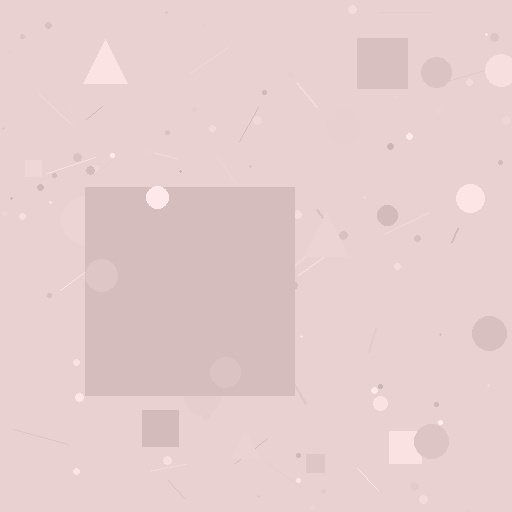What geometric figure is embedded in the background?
A square is embedded in the background.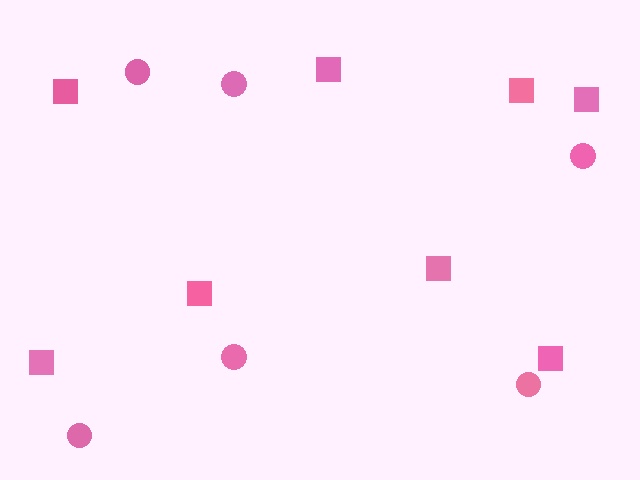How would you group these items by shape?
There are 2 groups: one group of squares (8) and one group of circles (6).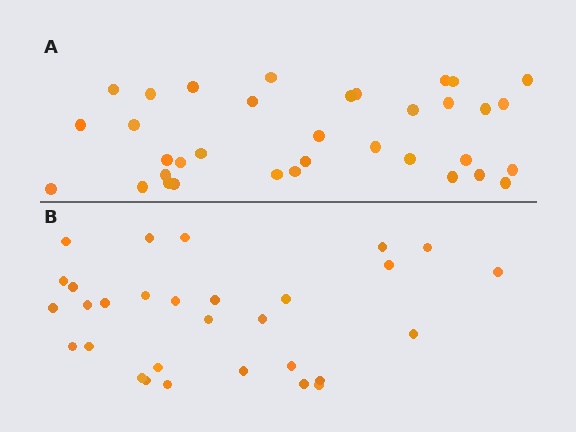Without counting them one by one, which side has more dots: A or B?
Region A (the top region) has more dots.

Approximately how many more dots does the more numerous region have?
Region A has about 5 more dots than region B.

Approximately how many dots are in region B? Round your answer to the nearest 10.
About 30 dots.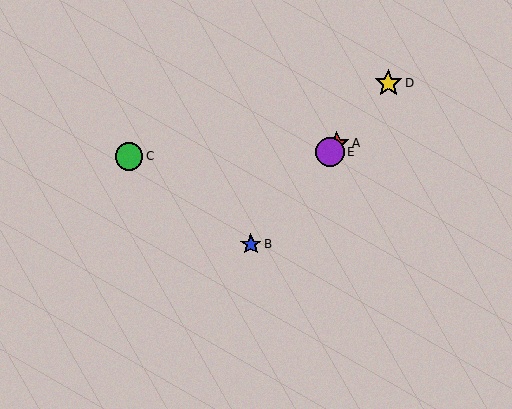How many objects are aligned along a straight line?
4 objects (A, B, D, E) are aligned along a straight line.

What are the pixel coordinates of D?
Object D is at (388, 83).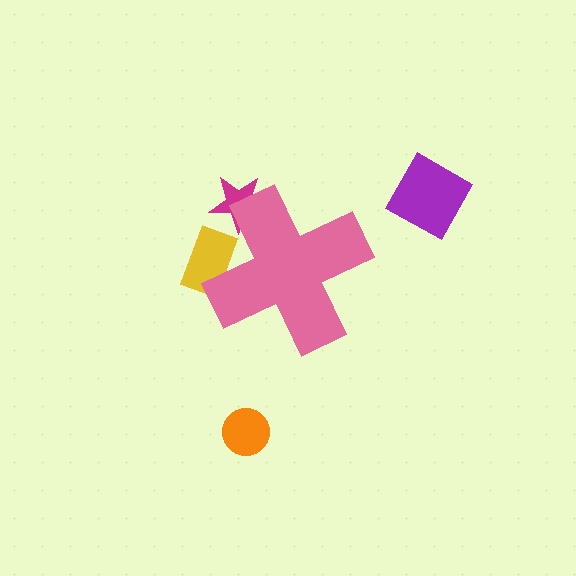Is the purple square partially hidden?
No, the purple square is fully visible.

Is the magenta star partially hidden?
Yes, the magenta star is partially hidden behind the pink cross.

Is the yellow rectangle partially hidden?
Yes, the yellow rectangle is partially hidden behind the pink cross.